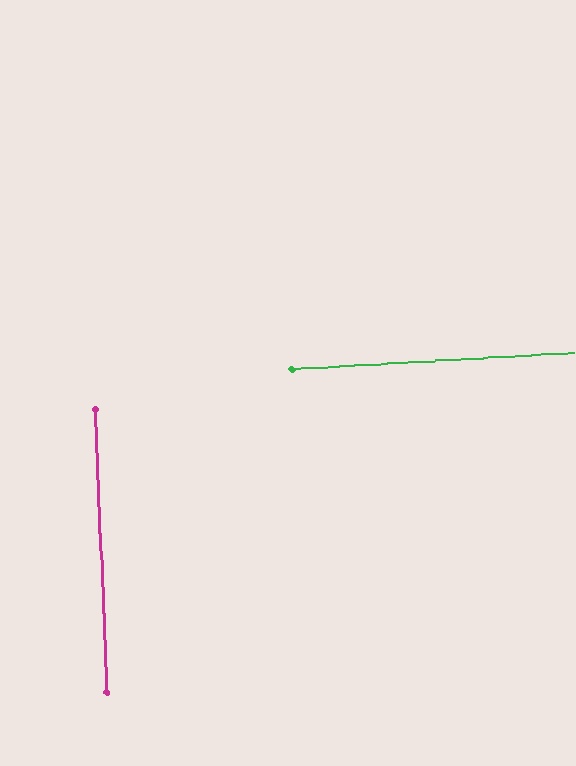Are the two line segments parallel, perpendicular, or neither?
Perpendicular — they meet at approximately 89°.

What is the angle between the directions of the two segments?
Approximately 89 degrees.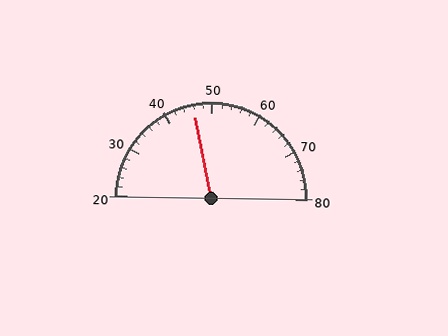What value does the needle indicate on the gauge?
The needle indicates approximately 46.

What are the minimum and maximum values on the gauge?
The gauge ranges from 20 to 80.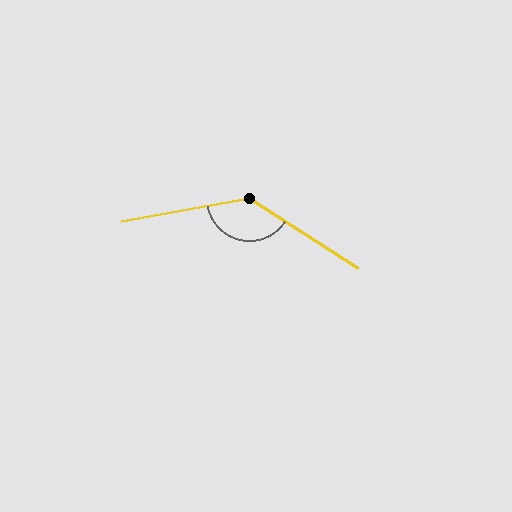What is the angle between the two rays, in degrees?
Approximately 137 degrees.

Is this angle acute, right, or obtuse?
It is obtuse.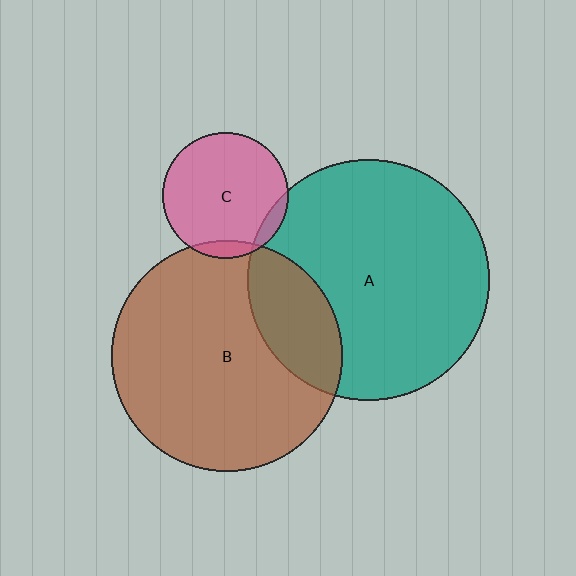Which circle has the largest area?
Circle A (teal).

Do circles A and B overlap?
Yes.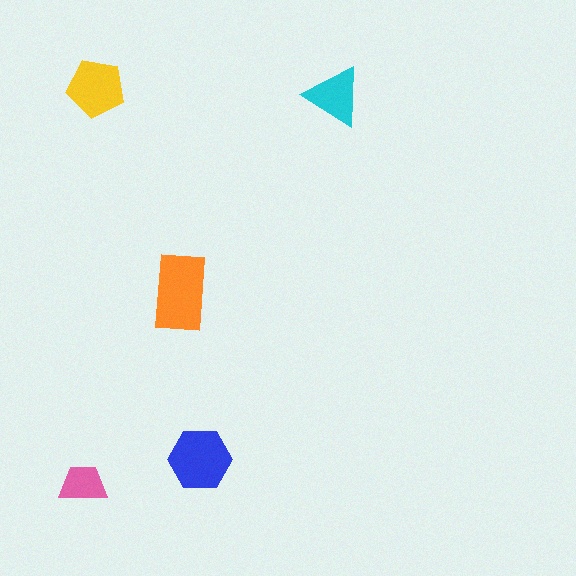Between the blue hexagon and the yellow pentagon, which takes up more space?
The blue hexagon.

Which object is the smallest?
The pink trapezoid.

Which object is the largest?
The orange rectangle.